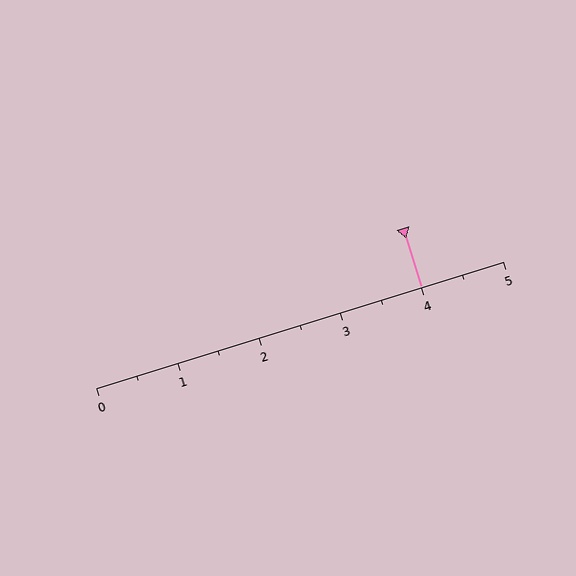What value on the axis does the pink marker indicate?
The marker indicates approximately 4.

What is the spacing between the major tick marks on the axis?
The major ticks are spaced 1 apart.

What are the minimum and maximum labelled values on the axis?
The axis runs from 0 to 5.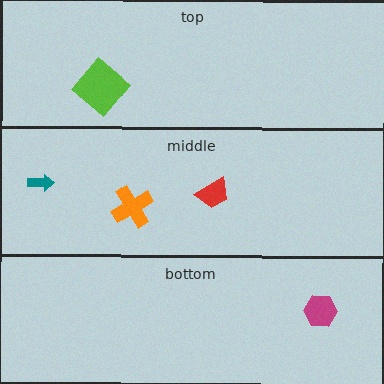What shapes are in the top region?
The lime diamond.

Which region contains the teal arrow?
The middle region.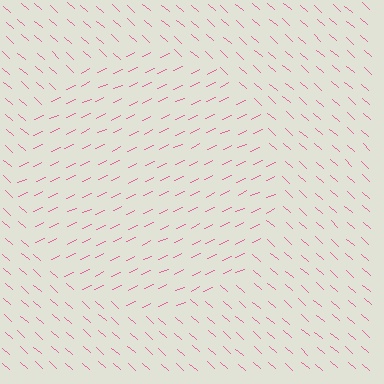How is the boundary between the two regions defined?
The boundary is defined purely by a change in line orientation (approximately 66 degrees difference). All lines are the same color and thickness.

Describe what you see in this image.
The image is filled with small pink line segments. A circle region in the image has lines oriented differently from the surrounding lines, creating a visible texture boundary.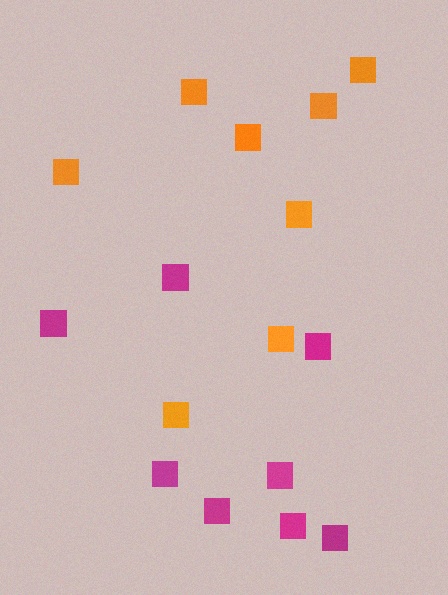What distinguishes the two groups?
There are 2 groups: one group of magenta squares (8) and one group of orange squares (8).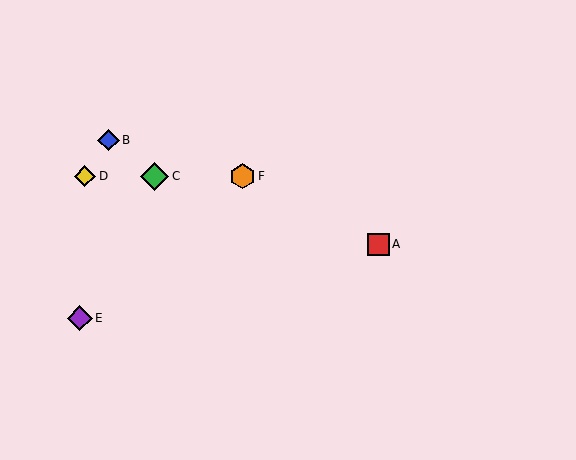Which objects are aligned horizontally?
Objects C, D, F are aligned horizontally.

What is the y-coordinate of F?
Object F is at y≈176.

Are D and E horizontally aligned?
No, D is at y≈176 and E is at y≈318.